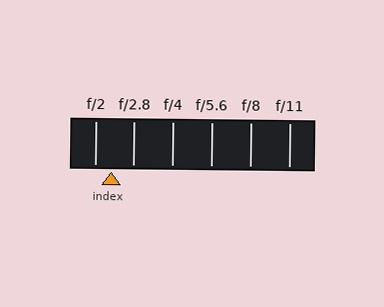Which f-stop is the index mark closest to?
The index mark is closest to f/2.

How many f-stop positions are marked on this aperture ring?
There are 6 f-stop positions marked.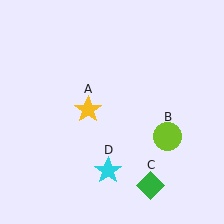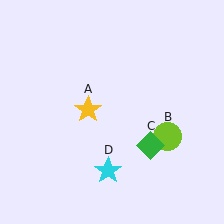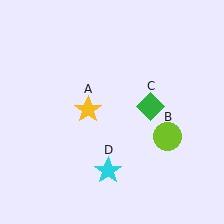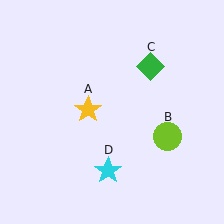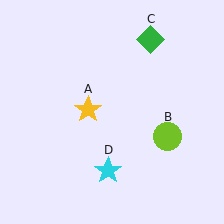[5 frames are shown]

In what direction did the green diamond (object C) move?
The green diamond (object C) moved up.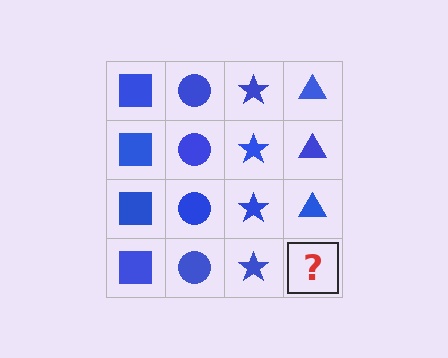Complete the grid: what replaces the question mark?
The question mark should be replaced with a blue triangle.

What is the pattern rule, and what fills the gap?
The rule is that each column has a consistent shape. The gap should be filled with a blue triangle.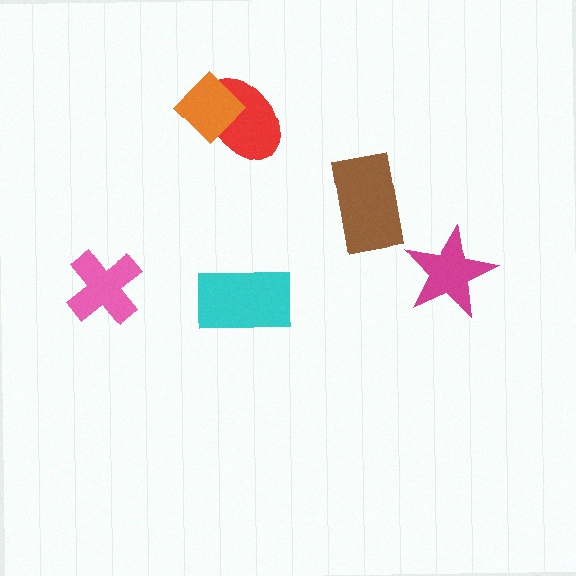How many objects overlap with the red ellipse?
1 object overlaps with the red ellipse.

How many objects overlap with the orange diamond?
1 object overlaps with the orange diamond.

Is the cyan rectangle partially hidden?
No, no other shape covers it.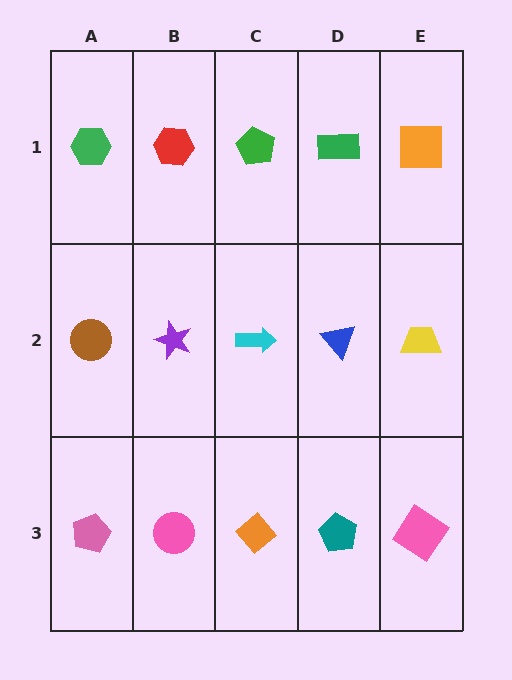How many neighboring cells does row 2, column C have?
4.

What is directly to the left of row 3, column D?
An orange diamond.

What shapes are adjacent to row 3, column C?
A cyan arrow (row 2, column C), a pink circle (row 3, column B), a teal pentagon (row 3, column D).